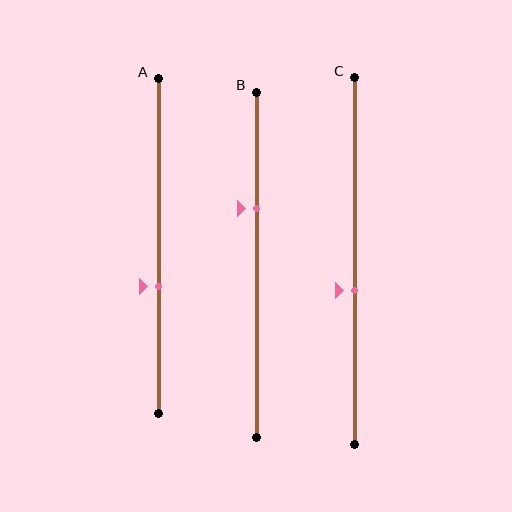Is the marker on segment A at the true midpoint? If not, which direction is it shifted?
No, the marker on segment A is shifted downward by about 12% of the segment length.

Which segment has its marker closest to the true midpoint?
Segment C has its marker closest to the true midpoint.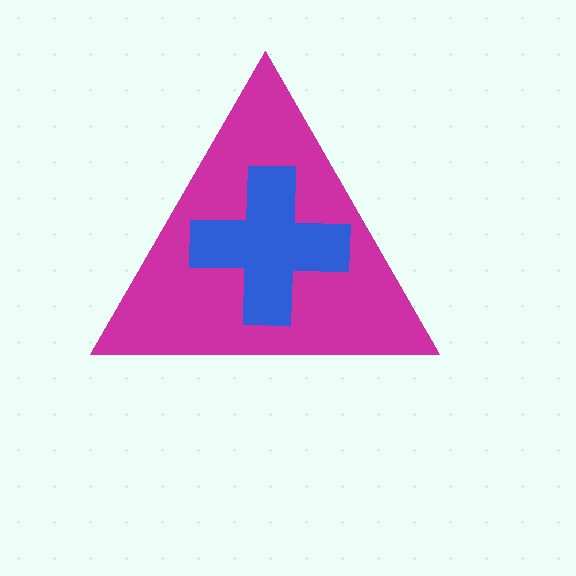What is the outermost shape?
The magenta triangle.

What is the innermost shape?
The blue cross.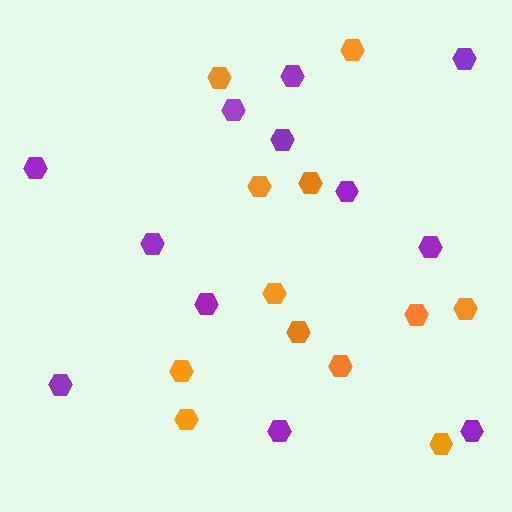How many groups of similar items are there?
There are 2 groups: one group of orange hexagons (12) and one group of purple hexagons (12).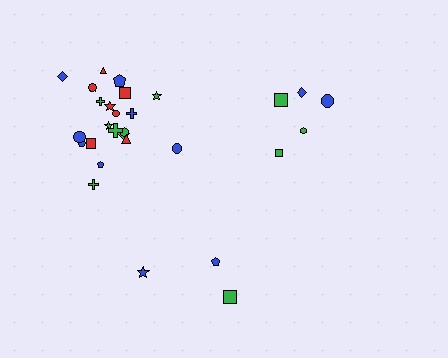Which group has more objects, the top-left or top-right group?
The top-left group.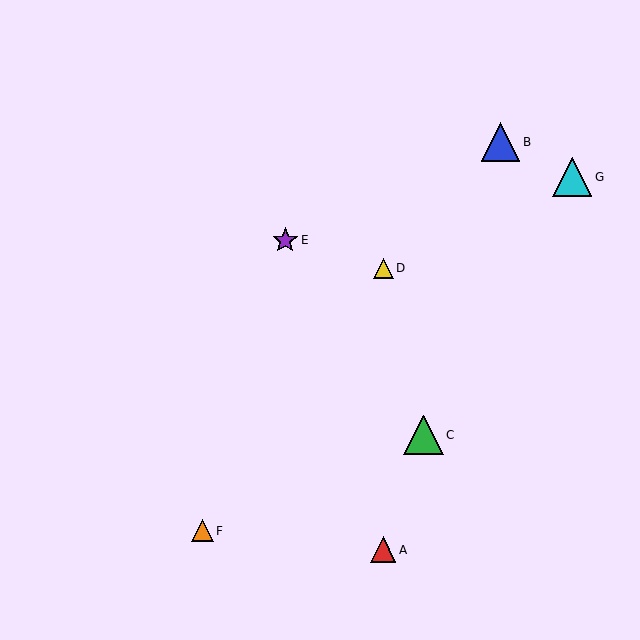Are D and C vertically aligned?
No, D is at x≈383 and C is at x≈423.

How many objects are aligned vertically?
2 objects (A, D) are aligned vertically.